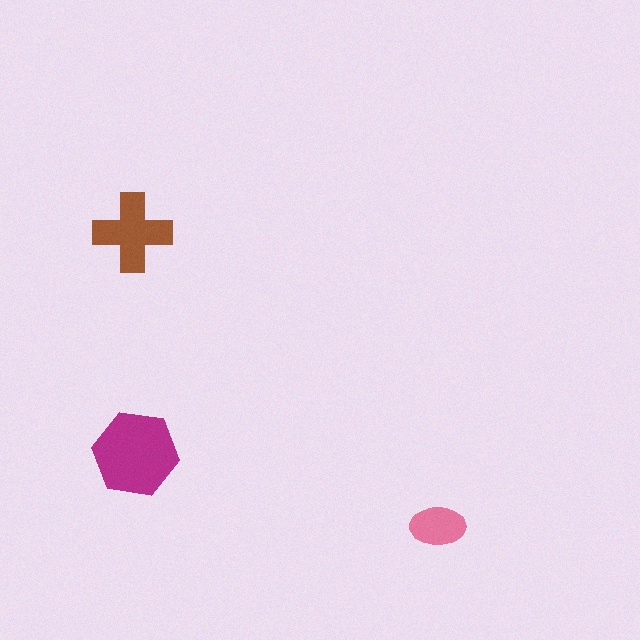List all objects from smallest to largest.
The pink ellipse, the brown cross, the magenta hexagon.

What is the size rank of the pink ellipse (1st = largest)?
3rd.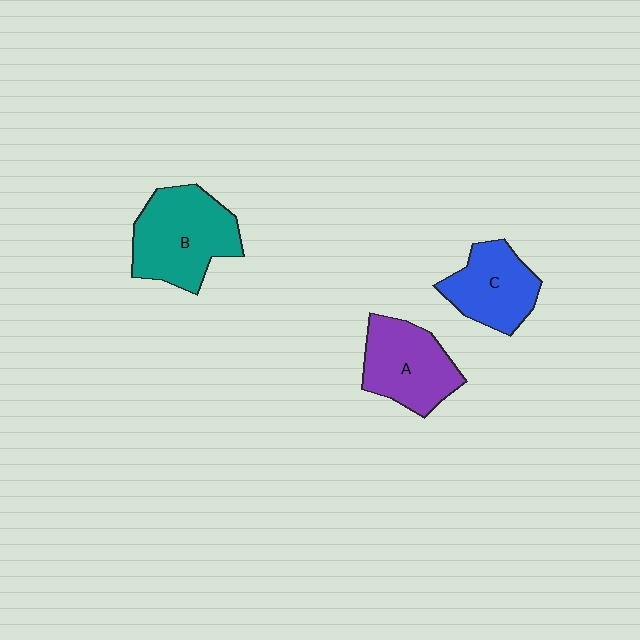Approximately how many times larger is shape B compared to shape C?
Approximately 1.4 times.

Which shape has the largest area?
Shape B (teal).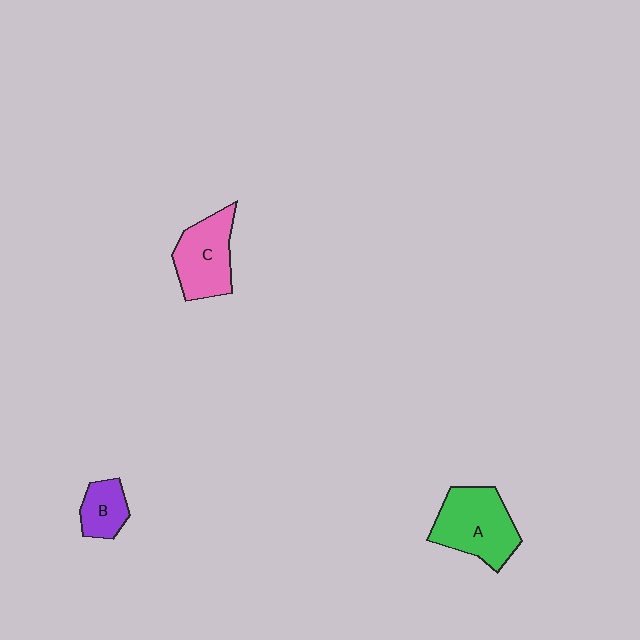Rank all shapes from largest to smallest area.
From largest to smallest: A (green), C (pink), B (purple).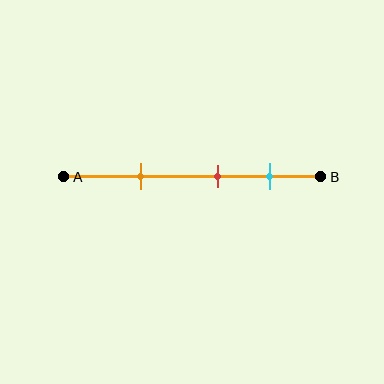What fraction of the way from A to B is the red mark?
The red mark is approximately 60% (0.6) of the way from A to B.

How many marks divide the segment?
There are 3 marks dividing the segment.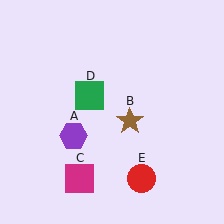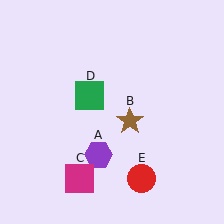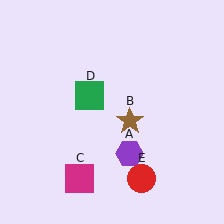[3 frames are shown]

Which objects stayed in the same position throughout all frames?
Brown star (object B) and magenta square (object C) and green square (object D) and red circle (object E) remained stationary.